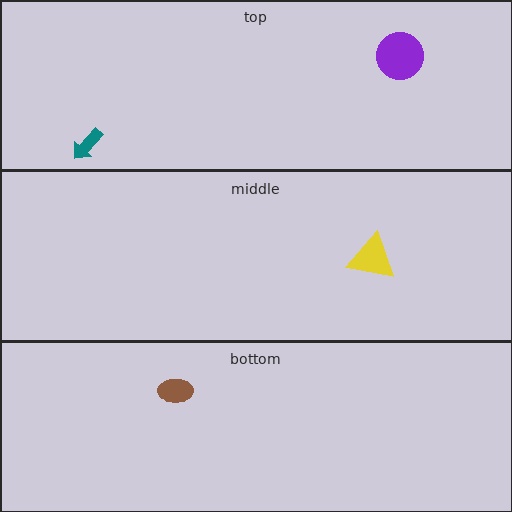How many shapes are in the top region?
2.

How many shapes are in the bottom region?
1.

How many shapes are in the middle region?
1.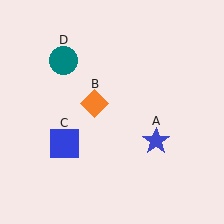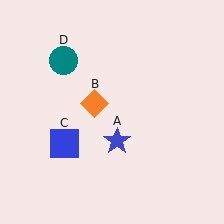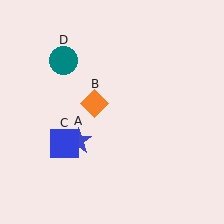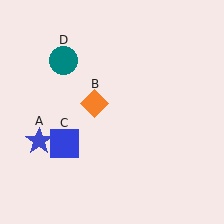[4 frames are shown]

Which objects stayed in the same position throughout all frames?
Orange diamond (object B) and blue square (object C) and teal circle (object D) remained stationary.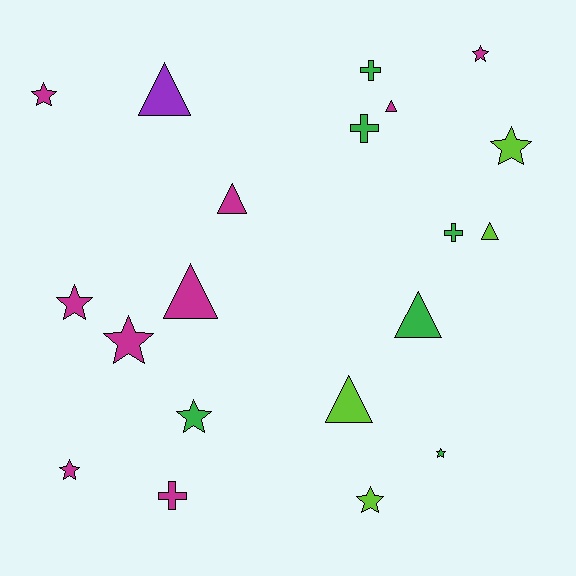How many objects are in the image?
There are 20 objects.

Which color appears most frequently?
Magenta, with 9 objects.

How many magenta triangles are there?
There are 3 magenta triangles.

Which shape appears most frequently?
Star, with 9 objects.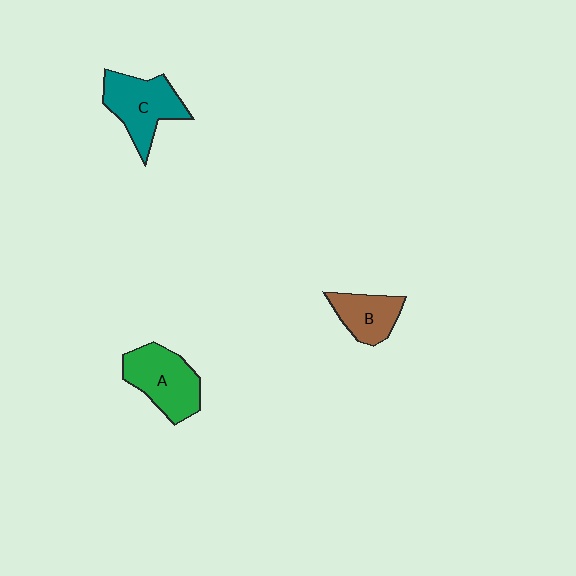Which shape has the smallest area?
Shape B (brown).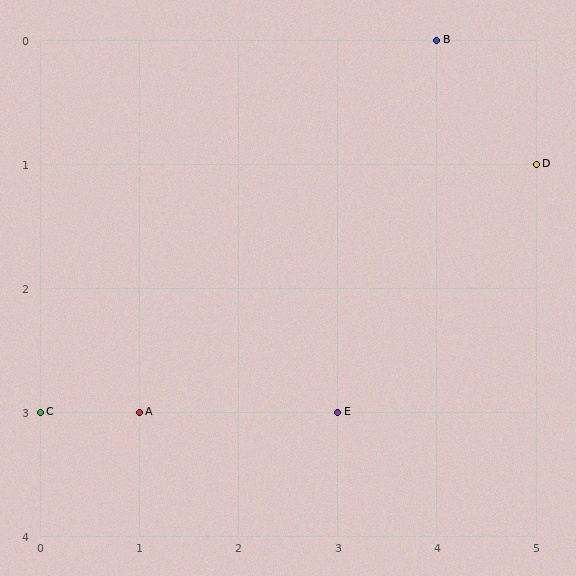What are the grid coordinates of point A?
Point A is at grid coordinates (1, 3).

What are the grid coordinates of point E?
Point E is at grid coordinates (3, 3).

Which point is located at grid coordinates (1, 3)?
Point A is at (1, 3).